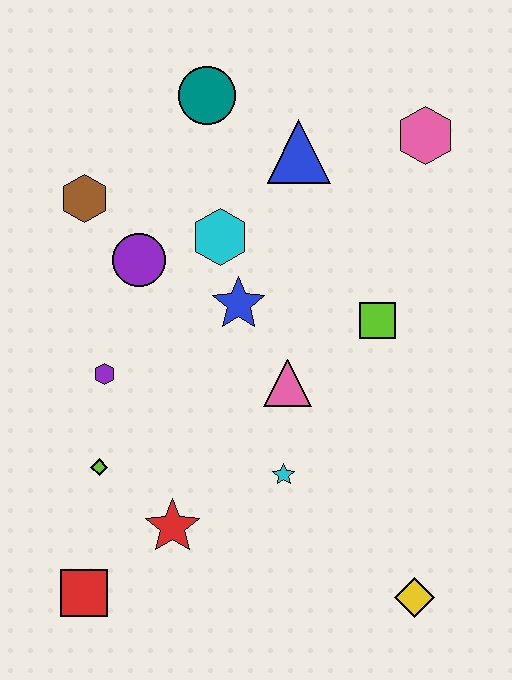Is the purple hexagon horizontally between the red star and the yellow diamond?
No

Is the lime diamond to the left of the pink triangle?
Yes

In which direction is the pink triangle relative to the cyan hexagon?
The pink triangle is below the cyan hexagon.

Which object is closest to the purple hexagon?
The lime diamond is closest to the purple hexagon.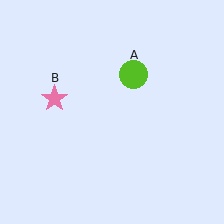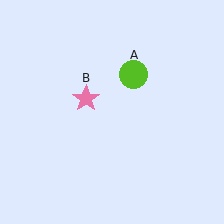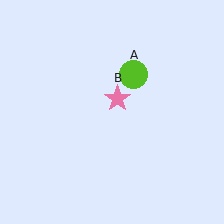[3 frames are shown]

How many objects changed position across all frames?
1 object changed position: pink star (object B).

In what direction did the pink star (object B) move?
The pink star (object B) moved right.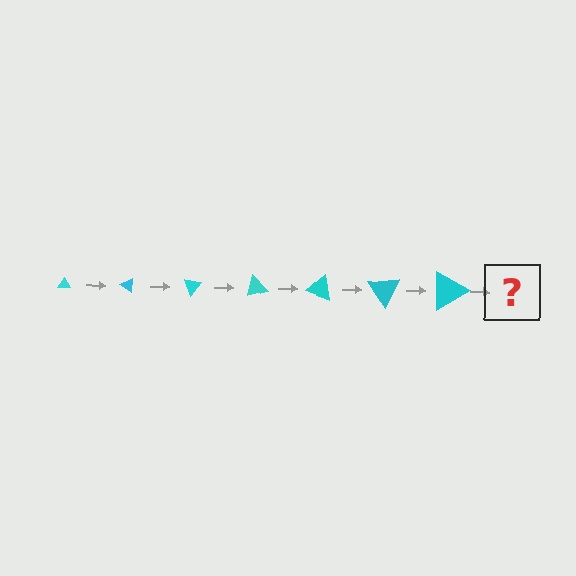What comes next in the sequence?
The next element should be a triangle, larger than the previous one and rotated 245 degrees from the start.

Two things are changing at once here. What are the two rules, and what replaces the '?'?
The two rules are that the triangle grows larger each step and it rotates 35 degrees each step. The '?' should be a triangle, larger than the previous one and rotated 245 degrees from the start.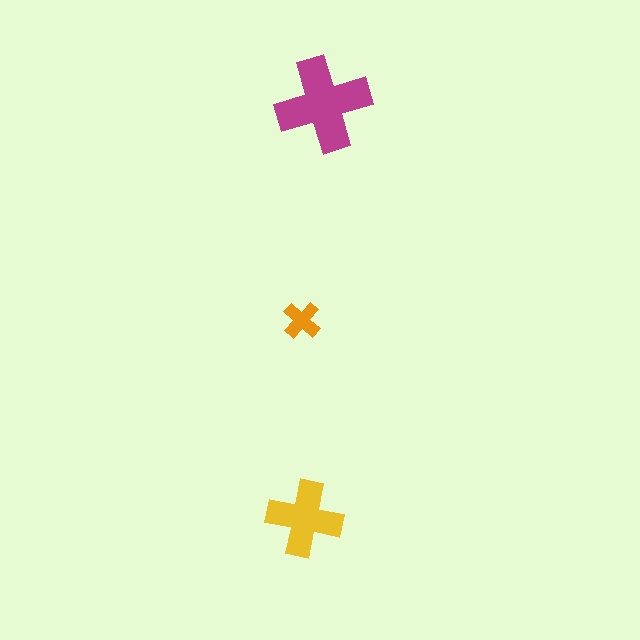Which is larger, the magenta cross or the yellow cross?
The magenta one.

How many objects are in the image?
There are 3 objects in the image.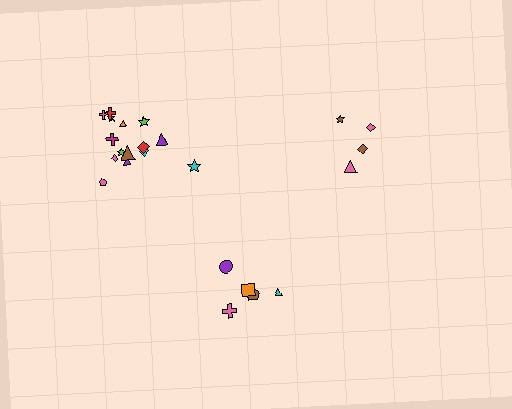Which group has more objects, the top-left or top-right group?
The top-left group.